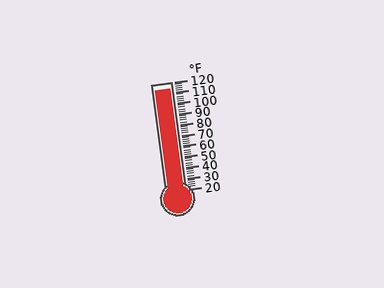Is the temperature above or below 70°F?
The temperature is above 70°F.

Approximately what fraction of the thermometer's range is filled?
The thermometer is filled to approximately 95% of its range.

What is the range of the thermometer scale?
The thermometer scale ranges from 20°F to 120°F.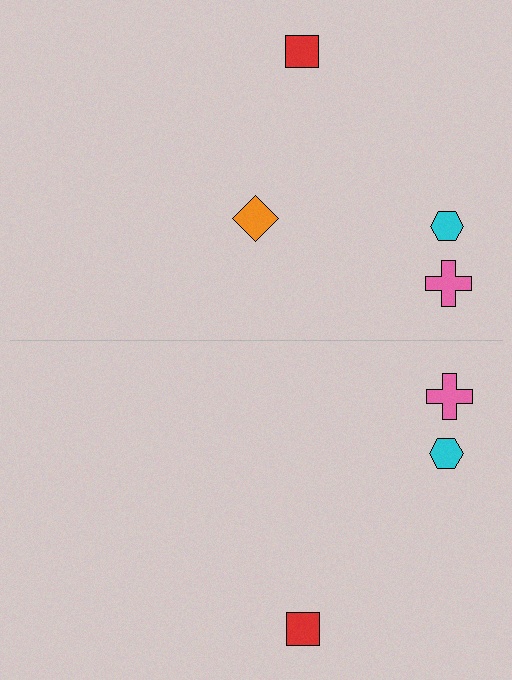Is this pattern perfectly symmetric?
No, the pattern is not perfectly symmetric. A orange diamond is missing from the bottom side.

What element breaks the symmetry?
A orange diamond is missing from the bottom side.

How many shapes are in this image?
There are 7 shapes in this image.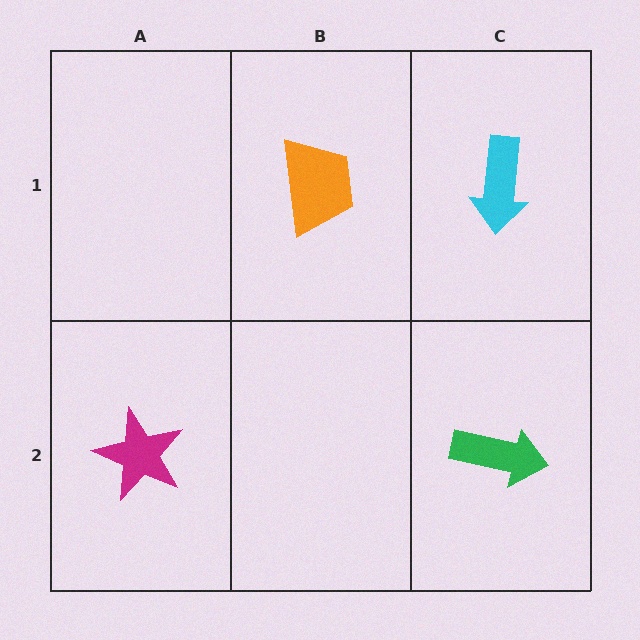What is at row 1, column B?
An orange trapezoid.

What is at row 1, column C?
A cyan arrow.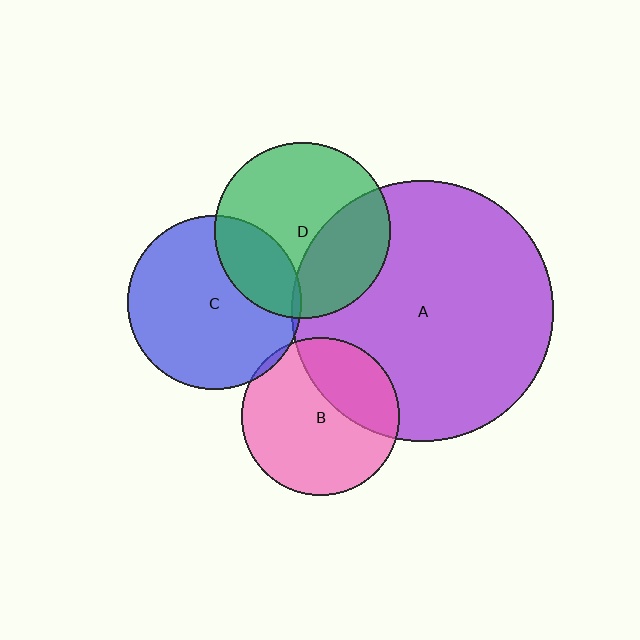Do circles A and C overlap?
Yes.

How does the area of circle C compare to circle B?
Approximately 1.2 times.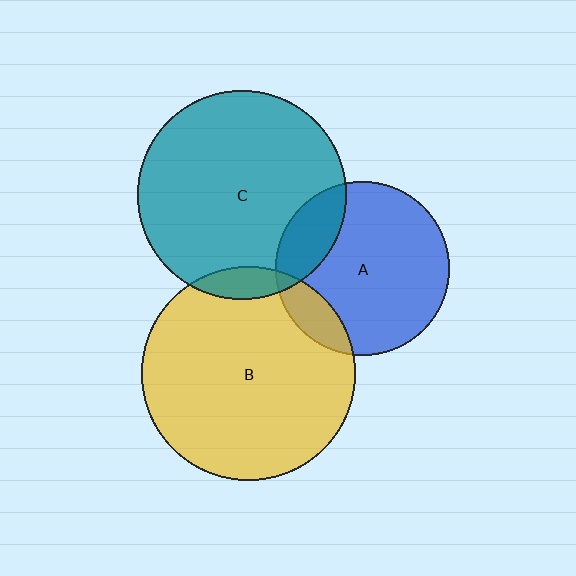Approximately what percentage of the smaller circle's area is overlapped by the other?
Approximately 15%.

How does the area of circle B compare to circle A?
Approximately 1.5 times.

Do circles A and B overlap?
Yes.